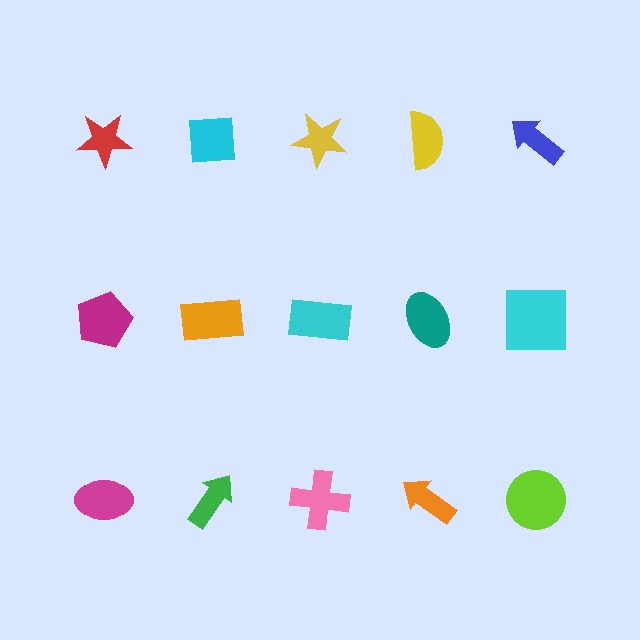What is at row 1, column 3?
A yellow star.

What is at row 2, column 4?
A teal ellipse.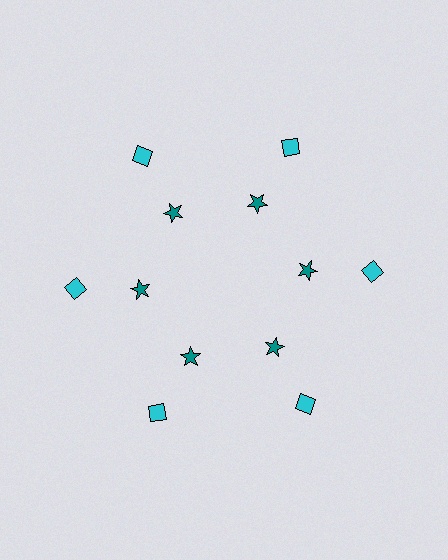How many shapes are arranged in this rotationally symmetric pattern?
There are 12 shapes, arranged in 6 groups of 2.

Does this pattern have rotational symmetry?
Yes, this pattern has 6-fold rotational symmetry. It looks the same after rotating 60 degrees around the center.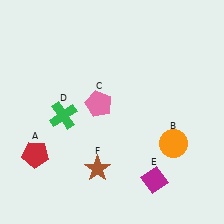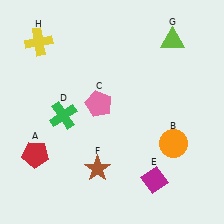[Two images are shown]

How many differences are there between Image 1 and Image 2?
There are 2 differences between the two images.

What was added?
A lime triangle (G), a yellow cross (H) were added in Image 2.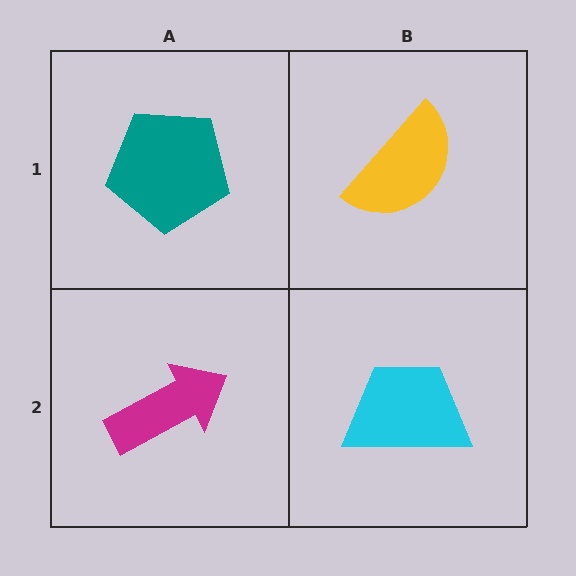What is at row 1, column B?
A yellow semicircle.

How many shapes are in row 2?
2 shapes.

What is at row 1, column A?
A teal pentagon.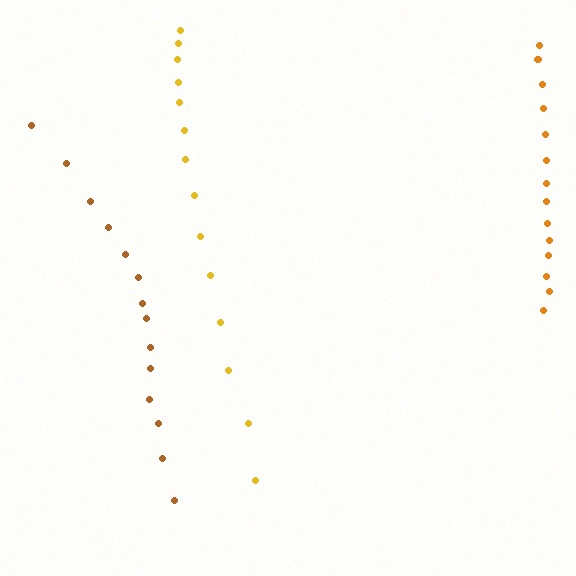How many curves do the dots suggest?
There are 3 distinct paths.